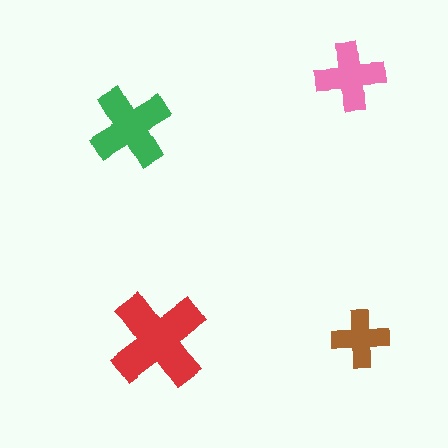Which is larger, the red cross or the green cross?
The red one.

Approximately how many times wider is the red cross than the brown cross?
About 1.5 times wider.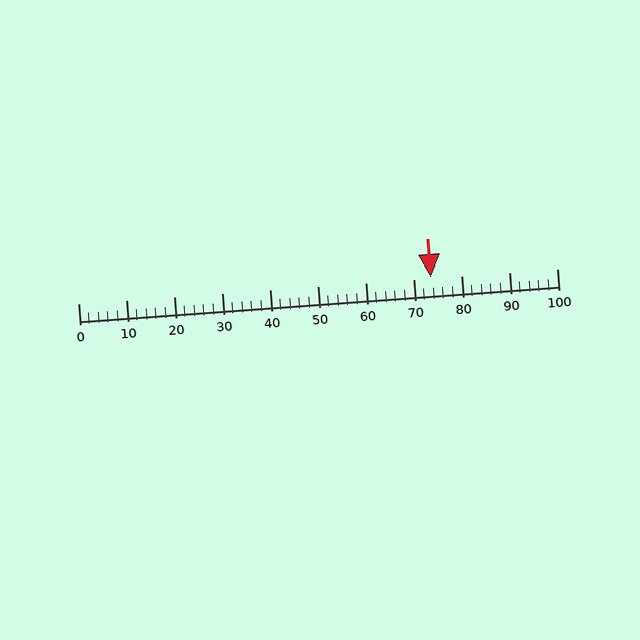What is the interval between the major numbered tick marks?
The major tick marks are spaced 10 units apart.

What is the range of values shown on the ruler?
The ruler shows values from 0 to 100.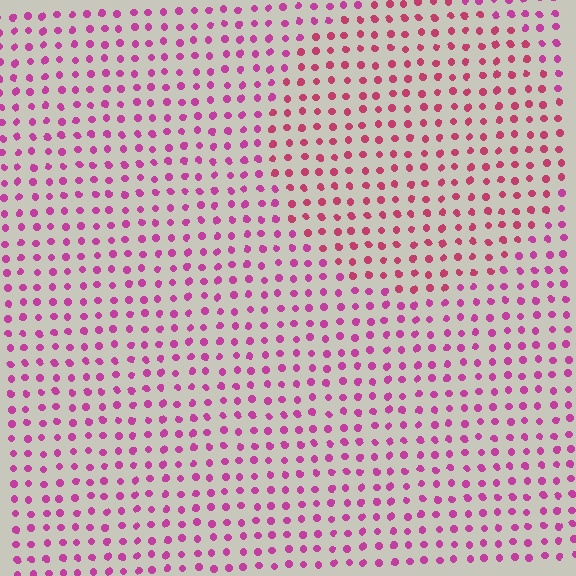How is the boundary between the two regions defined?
The boundary is defined purely by a slight shift in hue (about 24 degrees). Spacing, size, and orientation are identical on both sides.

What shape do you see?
I see a circle.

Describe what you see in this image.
The image is filled with small magenta elements in a uniform arrangement. A circle-shaped region is visible where the elements are tinted to a slightly different hue, forming a subtle color boundary.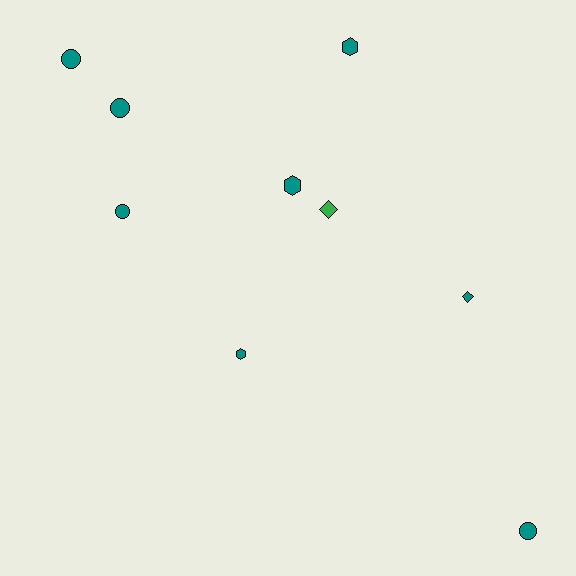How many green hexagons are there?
There are no green hexagons.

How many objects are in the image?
There are 9 objects.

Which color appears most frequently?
Teal, with 8 objects.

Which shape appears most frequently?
Circle, with 4 objects.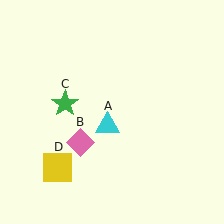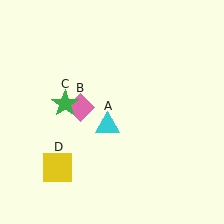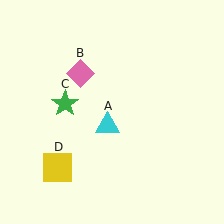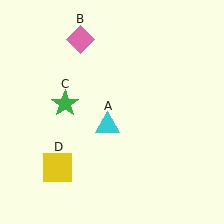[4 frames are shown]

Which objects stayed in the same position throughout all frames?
Cyan triangle (object A) and green star (object C) and yellow square (object D) remained stationary.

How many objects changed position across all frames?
1 object changed position: pink diamond (object B).